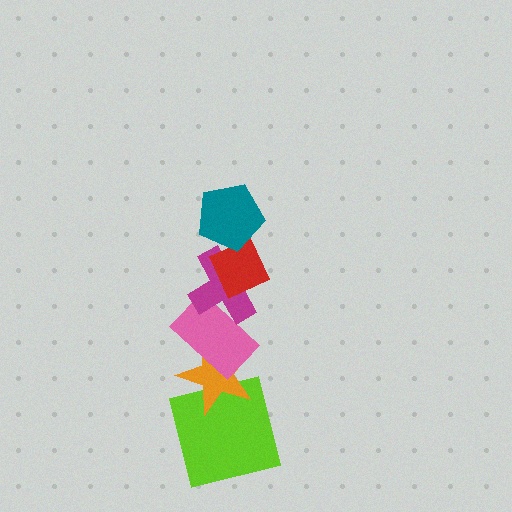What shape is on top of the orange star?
The pink rectangle is on top of the orange star.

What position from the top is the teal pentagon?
The teal pentagon is 1st from the top.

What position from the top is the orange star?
The orange star is 5th from the top.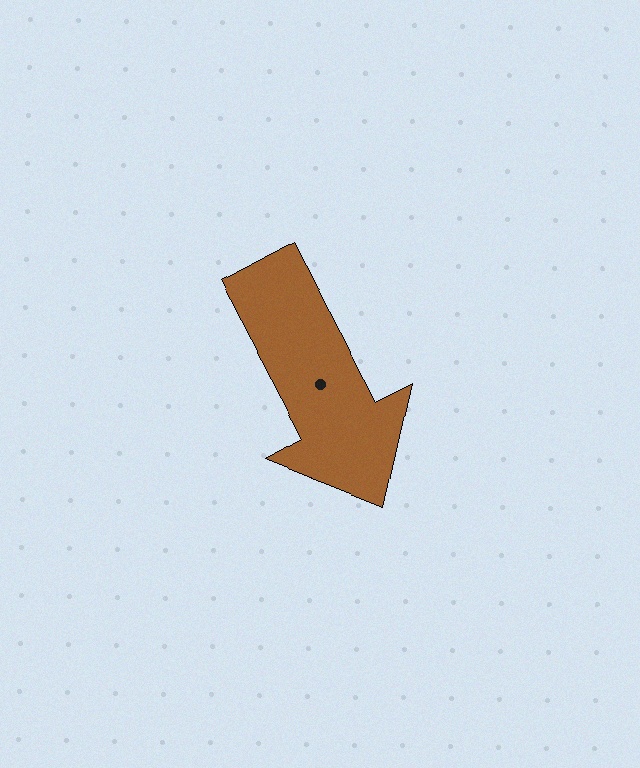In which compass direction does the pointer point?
Southeast.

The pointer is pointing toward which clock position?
Roughly 5 o'clock.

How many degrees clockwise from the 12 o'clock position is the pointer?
Approximately 152 degrees.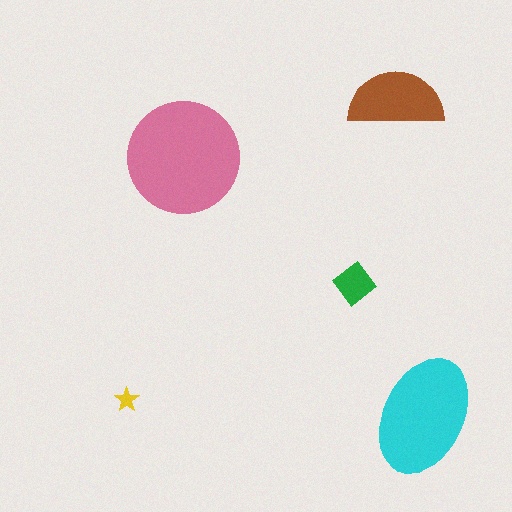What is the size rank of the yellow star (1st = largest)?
5th.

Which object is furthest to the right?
The cyan ellipse is rightmost.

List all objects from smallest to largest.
The yellow star, the green diamond, the brown semicircle, the cyan ellipse, the pink circle.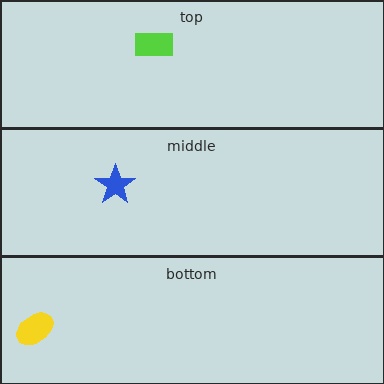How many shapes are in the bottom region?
1.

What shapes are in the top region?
The lime rectangle.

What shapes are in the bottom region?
The yellow ellipse.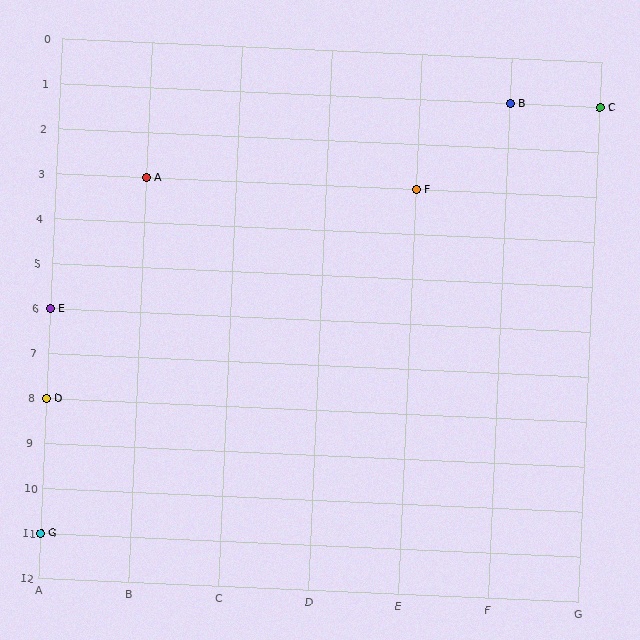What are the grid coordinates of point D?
Point D is at grid coordinates (A, 8).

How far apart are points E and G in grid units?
Points E and G are 5 rows apart.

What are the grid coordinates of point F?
Point F is at grid coordinates (E, 3).